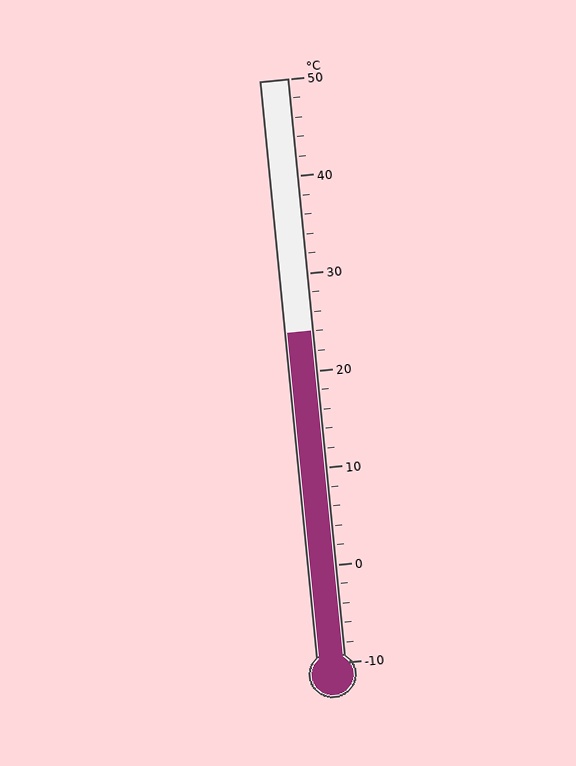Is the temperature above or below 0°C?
The temperature is above 0°C.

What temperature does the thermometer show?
The thermometer shows approximately 24°C.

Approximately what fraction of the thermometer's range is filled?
The thermometer is filled to approximately 55% of its range.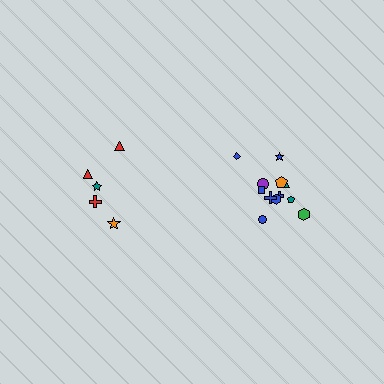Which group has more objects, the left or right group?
The right group.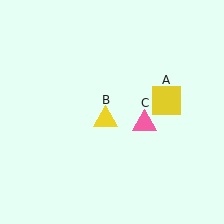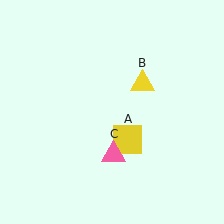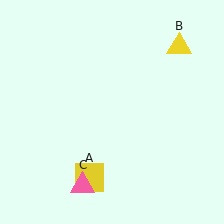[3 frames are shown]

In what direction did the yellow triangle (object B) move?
The yellow triangle (object B) moved up and to the right.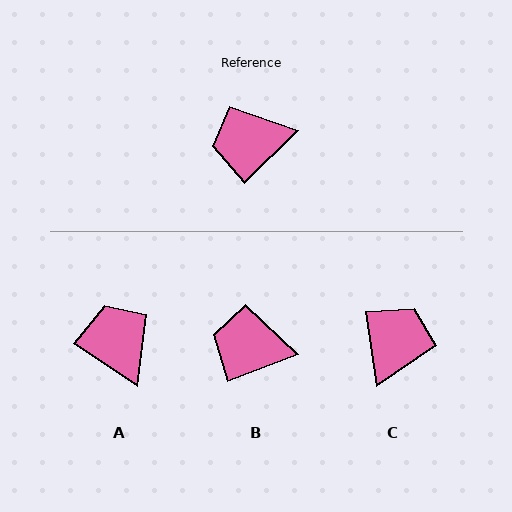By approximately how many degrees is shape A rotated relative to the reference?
Approximately 79 degrees clockwise.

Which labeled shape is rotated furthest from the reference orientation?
C, about 127 degrees away.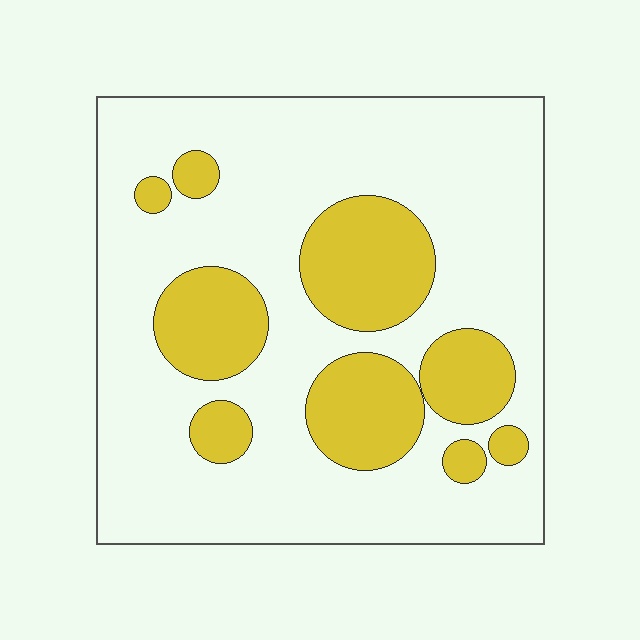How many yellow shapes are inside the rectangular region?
9.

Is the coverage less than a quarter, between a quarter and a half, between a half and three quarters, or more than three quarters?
Between a quarter and a half.